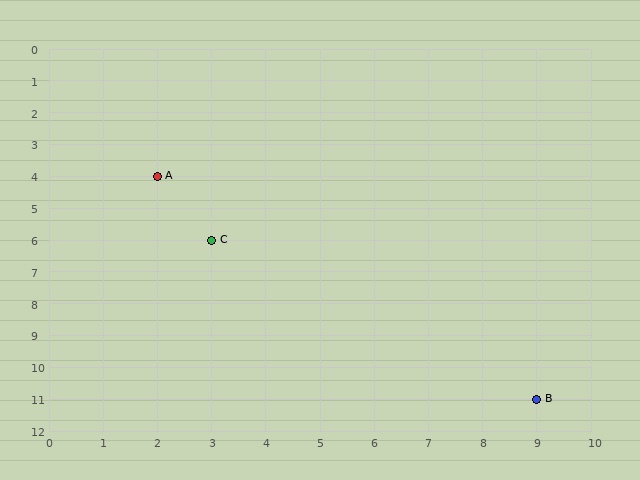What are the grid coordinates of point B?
Point B is at grid coordinates (9, 11).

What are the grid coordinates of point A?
Point A is at grid coordinates (2, 4).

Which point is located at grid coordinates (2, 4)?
Point A is at (2, 4).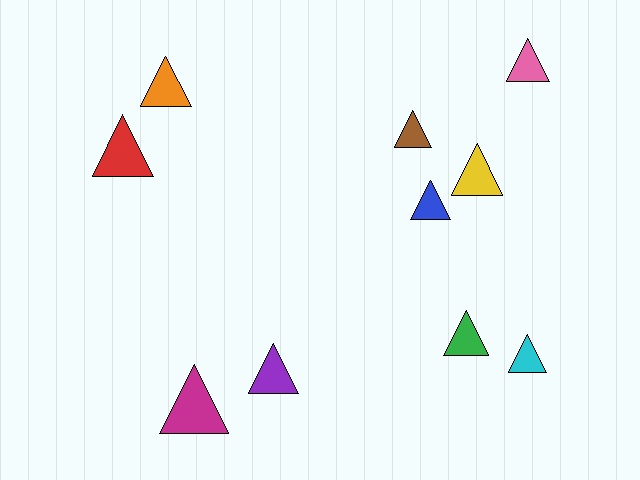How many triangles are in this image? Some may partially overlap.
There are 10 triangles.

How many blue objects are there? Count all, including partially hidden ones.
There is 1 blue object.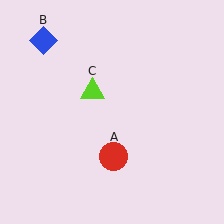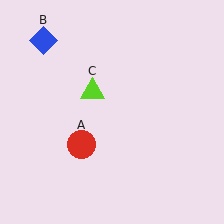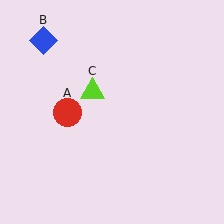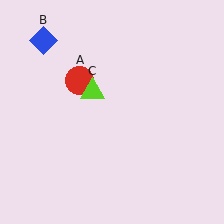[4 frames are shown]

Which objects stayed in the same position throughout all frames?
Blue diamond (object B) and lime triangle (object C) remained stationary.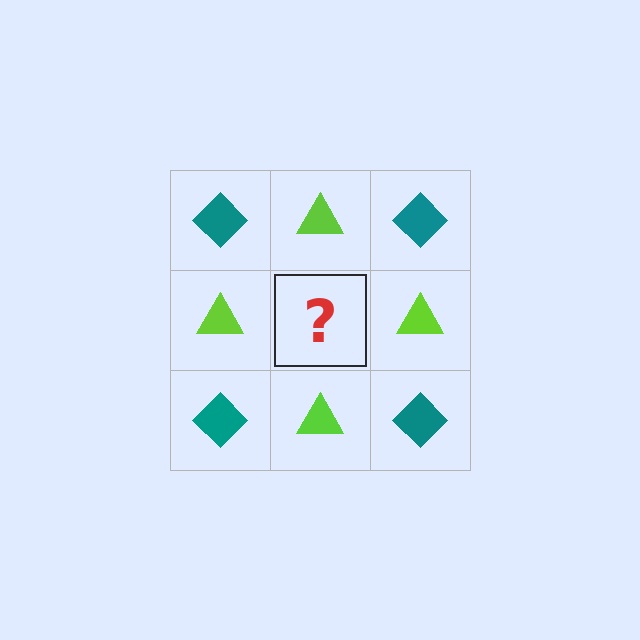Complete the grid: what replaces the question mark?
The question mark should be replaced with a teal diamond.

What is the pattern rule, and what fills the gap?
The rule is that it alternates teal diamond and lime triangle in a checkerboard pattern. The gap should be filled with a teal diamond.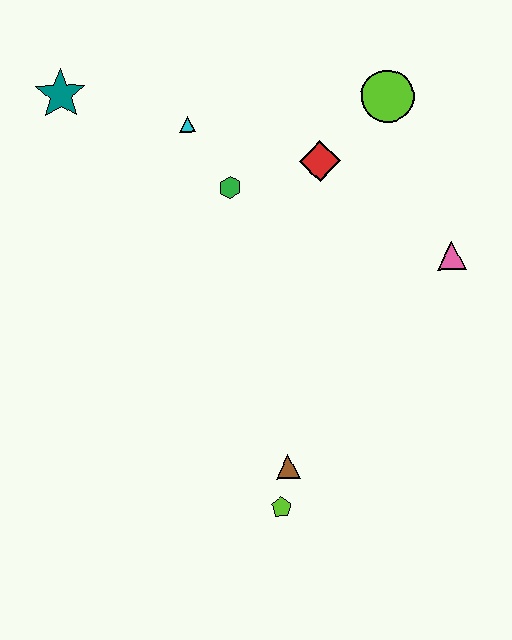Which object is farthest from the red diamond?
The lime pentagon is farthest from the red diamond.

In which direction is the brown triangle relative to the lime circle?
The brown triangle is below the lime circle.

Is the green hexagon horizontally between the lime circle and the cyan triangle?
Yes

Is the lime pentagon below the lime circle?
Yes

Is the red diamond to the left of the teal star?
No